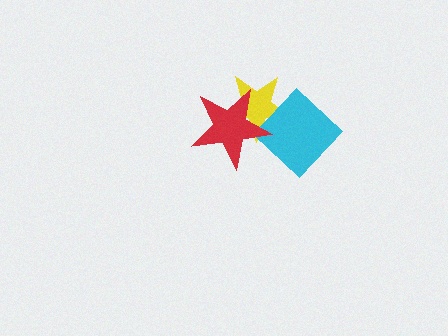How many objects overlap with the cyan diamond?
2 objects overlap with the cyan diamond.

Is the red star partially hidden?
No, no other shape covers it.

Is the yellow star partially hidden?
Yes, it is partially covered by another shape.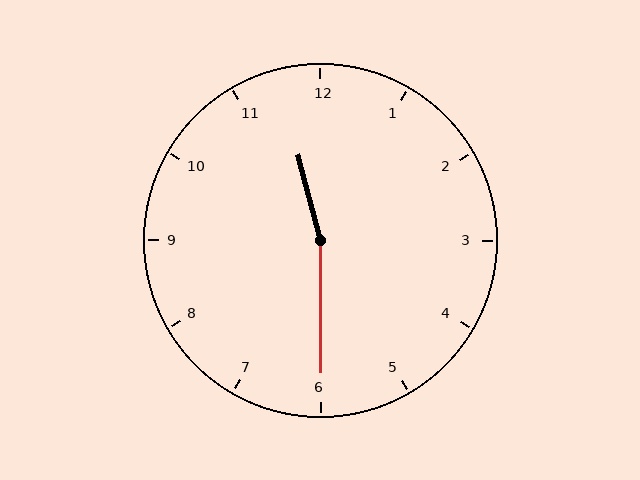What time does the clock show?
11:30.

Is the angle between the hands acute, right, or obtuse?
It is obtuse.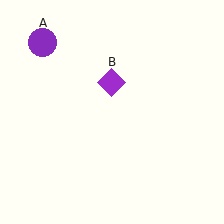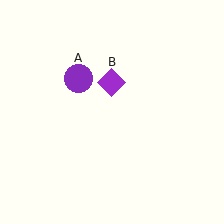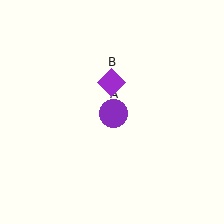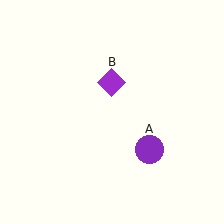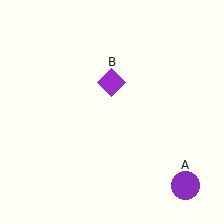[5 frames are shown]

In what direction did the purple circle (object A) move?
The purple circle (object A) moved down and to the right.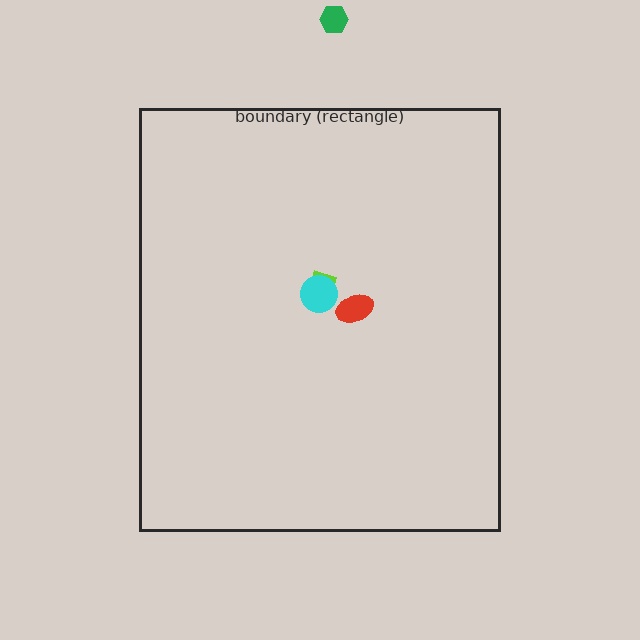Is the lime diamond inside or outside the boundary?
Inside.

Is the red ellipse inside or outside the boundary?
Inside.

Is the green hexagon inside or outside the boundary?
Outside.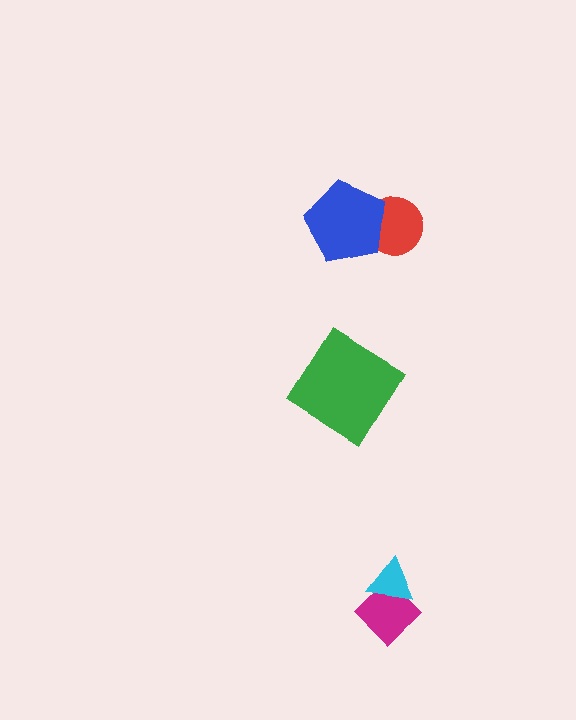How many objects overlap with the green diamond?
0 objects overlap with the green diamond.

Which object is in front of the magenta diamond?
The cyan triangle is in front of the magenta diamond.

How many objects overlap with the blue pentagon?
1 object overlaps with the blue pentagon.